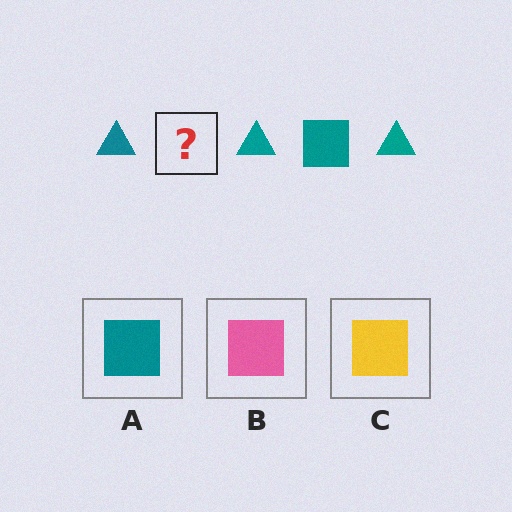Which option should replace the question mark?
Option A.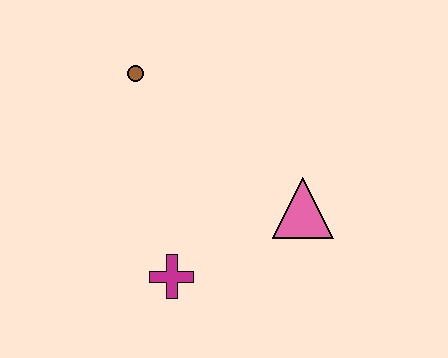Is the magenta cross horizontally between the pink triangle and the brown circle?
Yes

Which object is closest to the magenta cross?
The pink triangle is closest to the magenta cross.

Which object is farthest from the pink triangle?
The brown circle is farthest from the pink triangle.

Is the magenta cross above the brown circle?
No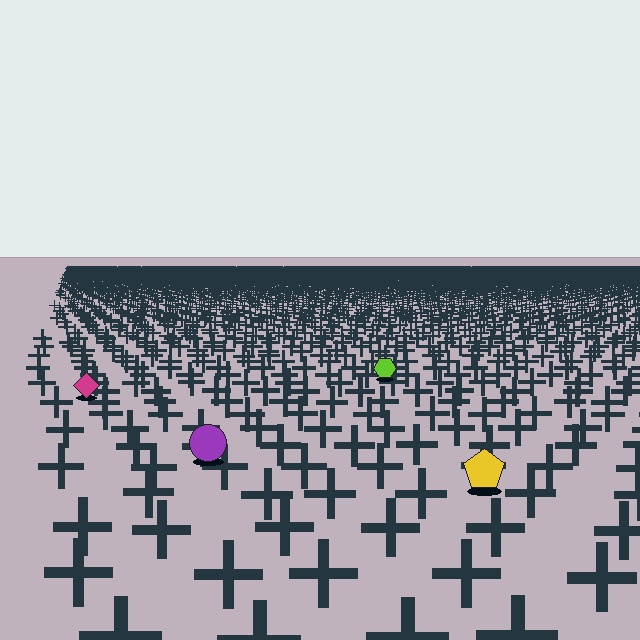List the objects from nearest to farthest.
From nearest to farthest: the yellow pentagon, the purple circle, the magenta diamond, the lime hexagon.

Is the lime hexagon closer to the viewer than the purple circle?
No. The purple circle is closer — you can tell from the texture gradient: the ground texture is coarser near it.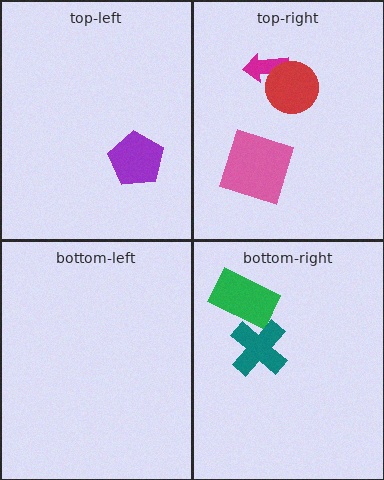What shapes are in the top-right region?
The magenta arrow, the pink square, the red circle.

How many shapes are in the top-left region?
1.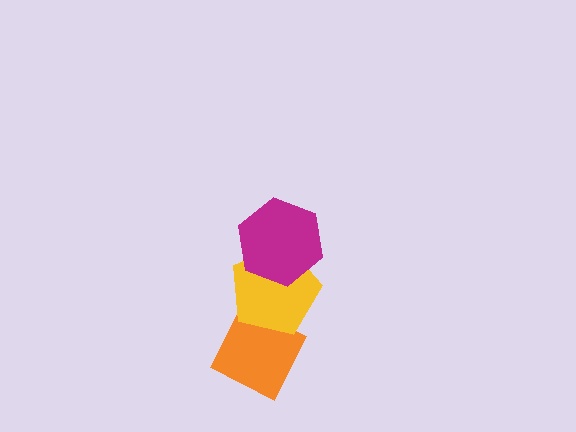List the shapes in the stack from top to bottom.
From top to bottom: the magenta hexagon, the yellow pentagon, the orange diamond.